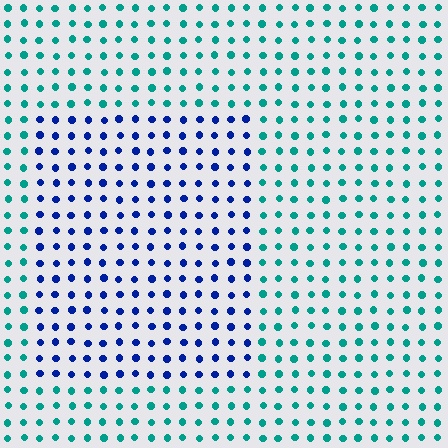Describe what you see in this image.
The image is filled with small teal elements in a uniform arrangement. A rectangle-shaped region is visible where the elements are tinted to a slightly different hue, forming a subtle color boundary.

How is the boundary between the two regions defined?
The boundary is defined purely by a slight shift in hue (about 56 degrees). Spacing, size, and orientation are identical on both sides.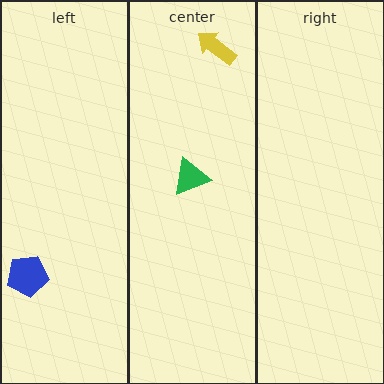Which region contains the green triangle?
The center region.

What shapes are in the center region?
The yellow arrow, the green triangle.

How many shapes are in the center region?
2.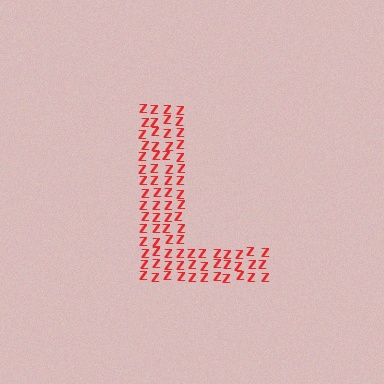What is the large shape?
The large shape is the letter L.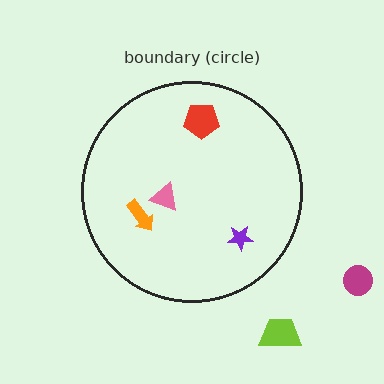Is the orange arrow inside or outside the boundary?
Inside.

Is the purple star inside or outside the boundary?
Inside.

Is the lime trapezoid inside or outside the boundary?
Outside.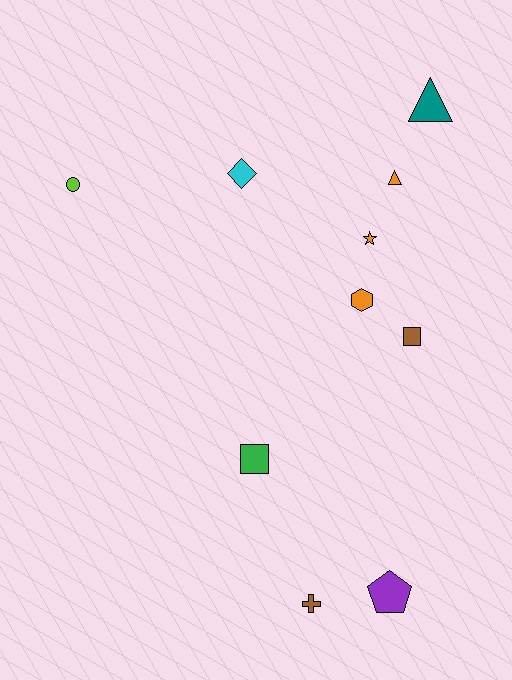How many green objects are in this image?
There is 1 green object.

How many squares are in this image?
There are 2 squares.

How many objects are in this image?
There are 10 objects.